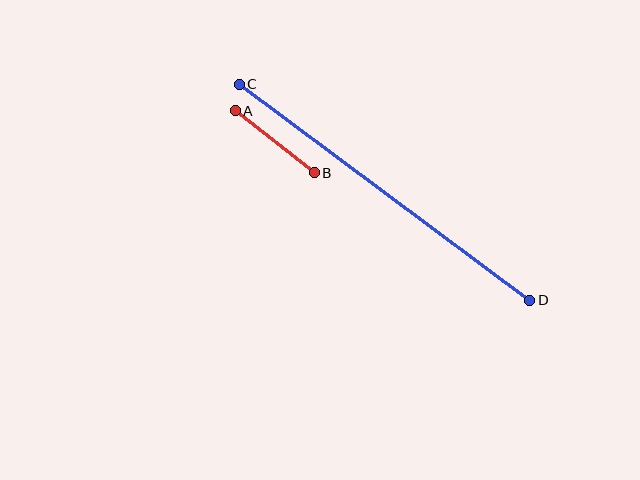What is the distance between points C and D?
The distance is approximately 362 pixels.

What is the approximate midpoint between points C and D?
The midpoint is at approximately (384, 192) pixels.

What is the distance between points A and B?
The distance is approximately 100 pixels.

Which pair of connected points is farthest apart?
Points C and D are farthest apart.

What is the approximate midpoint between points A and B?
The midpoint is at approximately (275, 142) pixels.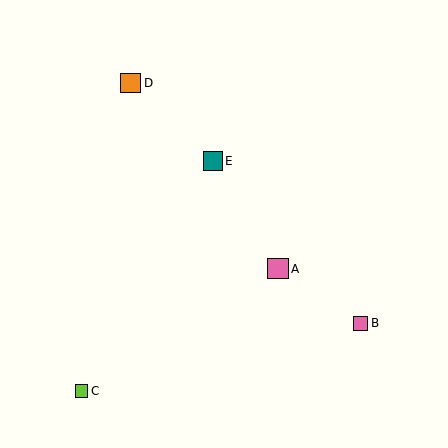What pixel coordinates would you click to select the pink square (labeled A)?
Click at (278, 269) to select the pink square A.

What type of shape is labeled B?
Shape B is a pink square.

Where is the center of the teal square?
The center of the teal square is at (213, 161).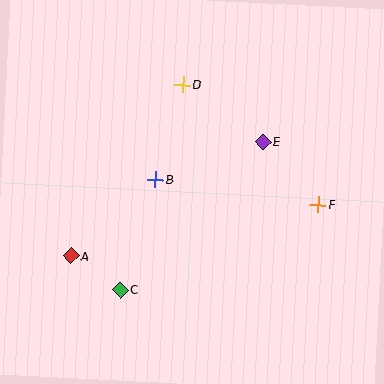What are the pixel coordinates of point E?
Point E is at (263, 142).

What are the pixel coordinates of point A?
Point A is at (71, 256).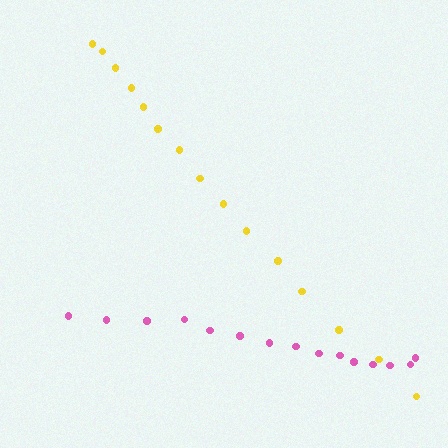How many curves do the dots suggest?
There are 2 distinct paths.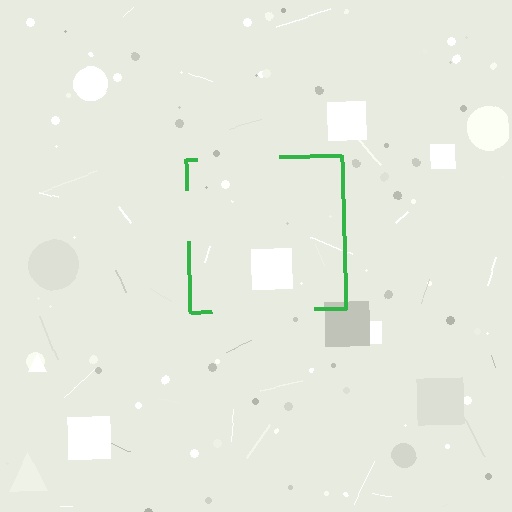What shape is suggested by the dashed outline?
The dashed outline suggests a square.